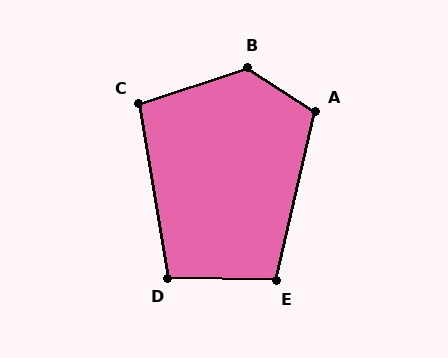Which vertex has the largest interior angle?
B, at approximately 129 degrees.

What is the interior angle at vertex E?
Approximately 102 degrees (obtuse).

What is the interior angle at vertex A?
Approximately 110 degrees (obtuse).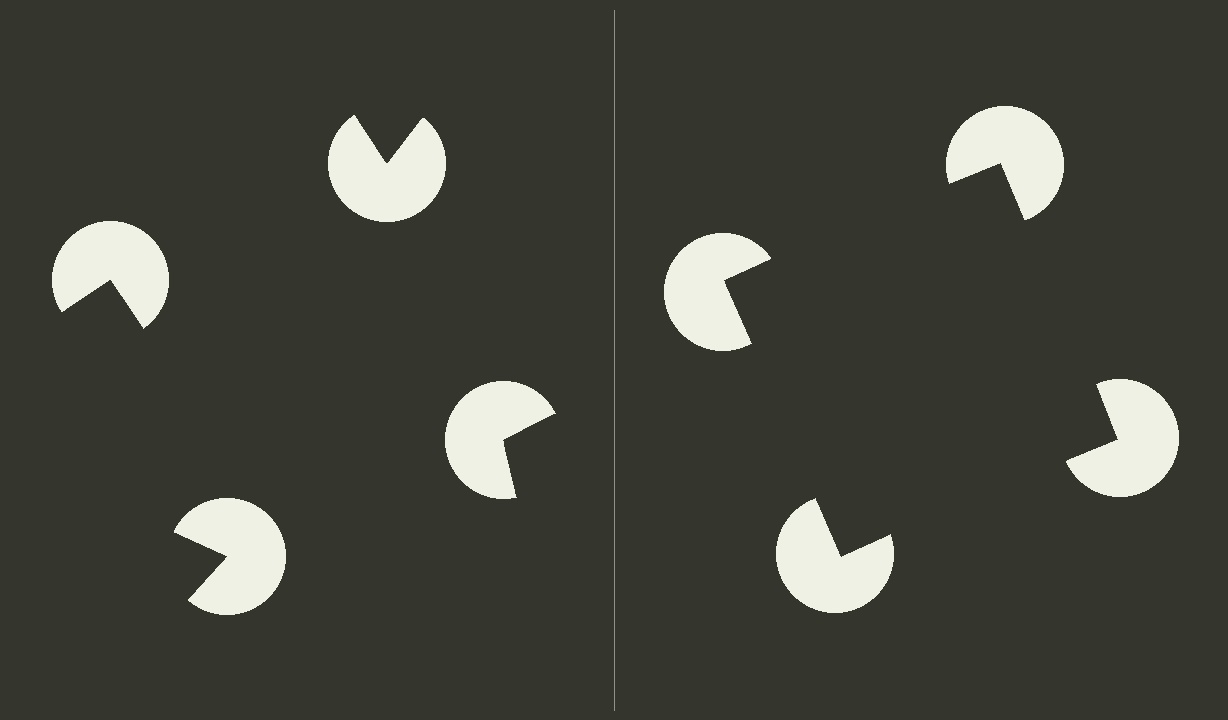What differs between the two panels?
The pac-man discs are positioned identically on both sides; only the wedge orientations differ. On the right they align to a square; on the left they are misaligned.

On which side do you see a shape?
An illusory square appears on the right side. On the left side the wedge cuts are rotated, so no coherent shape forms.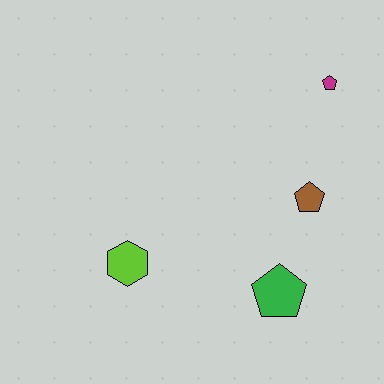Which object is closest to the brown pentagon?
The green pentagon is closest to the brown pentagon.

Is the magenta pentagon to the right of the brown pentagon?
Yes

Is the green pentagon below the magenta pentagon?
Yes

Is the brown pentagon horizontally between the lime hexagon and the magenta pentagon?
Yes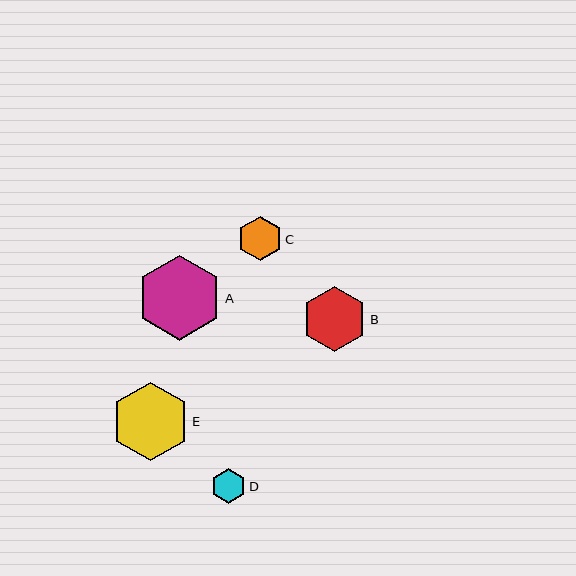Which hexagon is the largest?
Hexagon A is the largest with a size of approximately 85 pixels.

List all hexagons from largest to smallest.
From largest to smallest: A, E, B, C, D.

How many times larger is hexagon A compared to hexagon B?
Hexagon A is approximately 1.3 times the size of hexagon B.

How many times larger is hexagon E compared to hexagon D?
Hexagon E is approximately 2.3 times the size of hexagon D.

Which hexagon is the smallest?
Hexagon D is the smallest with a size of approximately 35 pixels.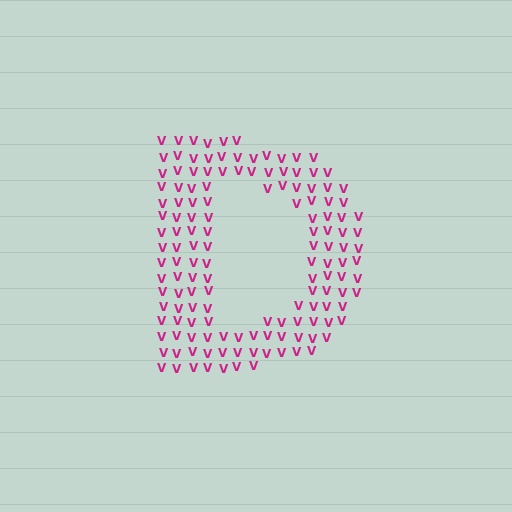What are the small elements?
The small elements are letter V's.